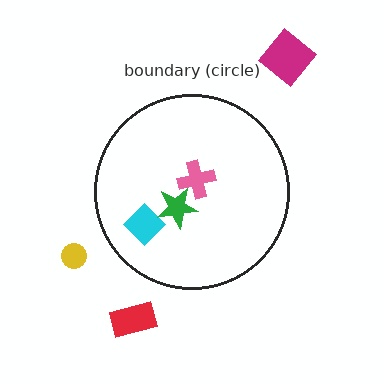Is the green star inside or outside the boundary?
Inside.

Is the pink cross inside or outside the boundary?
Inside.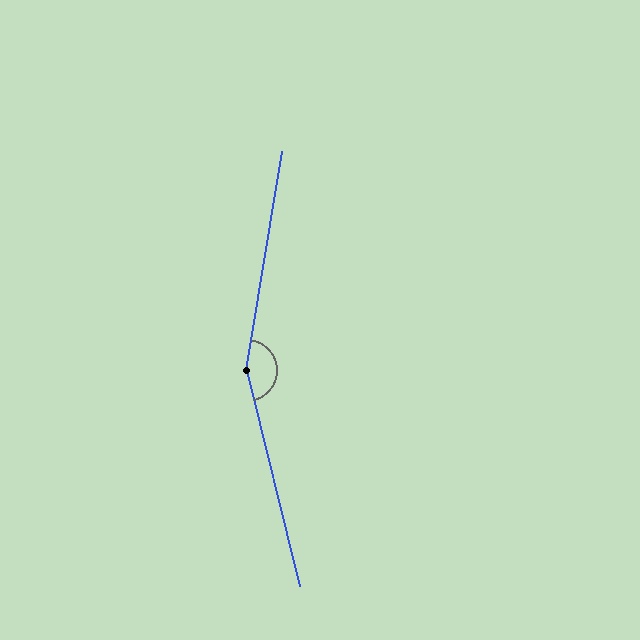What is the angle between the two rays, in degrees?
Approximately 157 degrees.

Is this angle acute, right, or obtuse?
It is obtuse.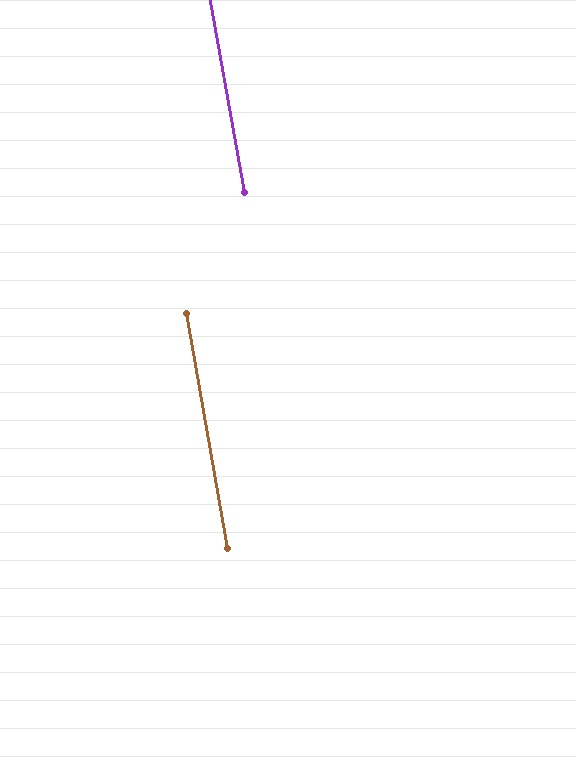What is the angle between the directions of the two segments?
Approximately 0 degrees.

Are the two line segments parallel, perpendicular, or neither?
Parallel — their directions differ by only 0.2°.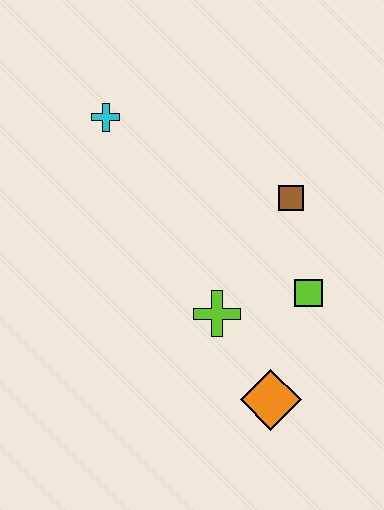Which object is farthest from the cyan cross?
The orange diamond is farthest from the cyan cross.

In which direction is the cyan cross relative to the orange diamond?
The cyan cross is above the orange diamond.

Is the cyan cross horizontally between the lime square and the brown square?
No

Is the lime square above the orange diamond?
Yes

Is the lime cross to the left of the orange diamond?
Yes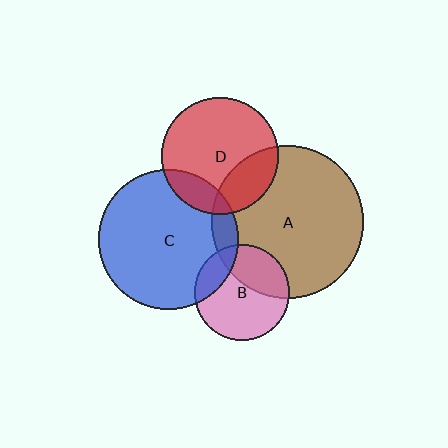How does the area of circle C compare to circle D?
Approximately 1.4 times.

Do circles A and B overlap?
Yes.